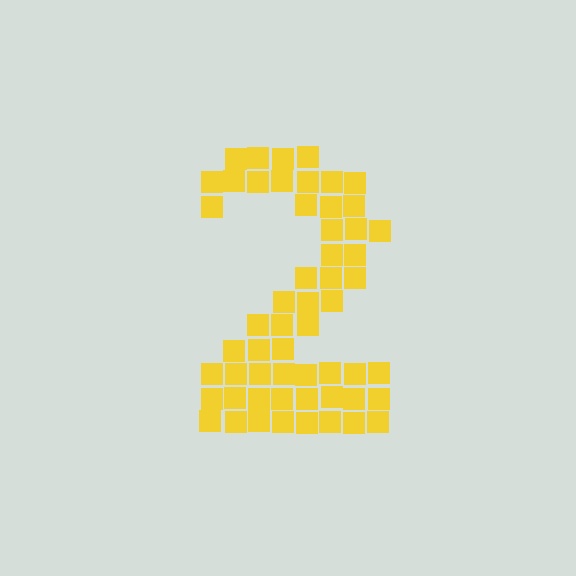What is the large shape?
The large shape is the digit 2.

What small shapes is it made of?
It is made of small squares.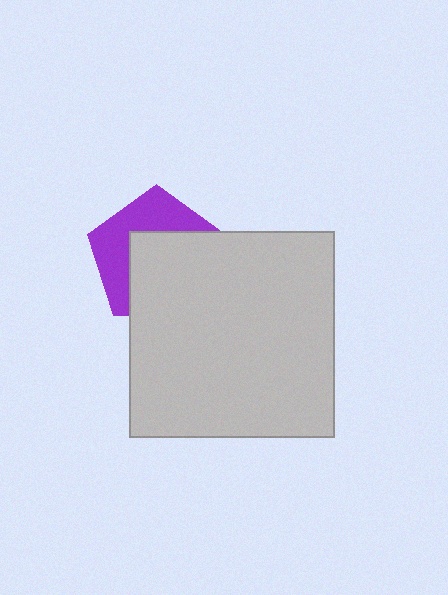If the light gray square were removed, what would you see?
You would see the complete purple pentagon.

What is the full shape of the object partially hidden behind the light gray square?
The partially hidden object is a purple pentagon.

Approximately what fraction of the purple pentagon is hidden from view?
Roughly 56% of the purple pentagon is hidden behind the light gray square.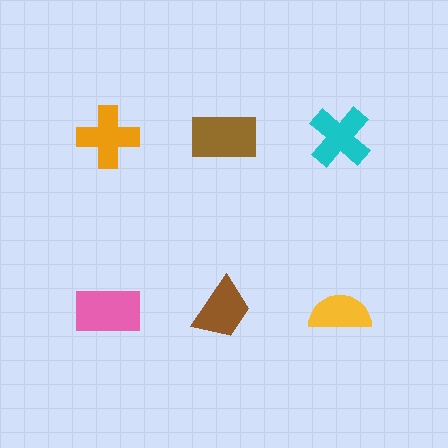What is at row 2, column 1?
A pink rectangle.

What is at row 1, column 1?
An orange cross.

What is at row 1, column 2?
A brown rectangle.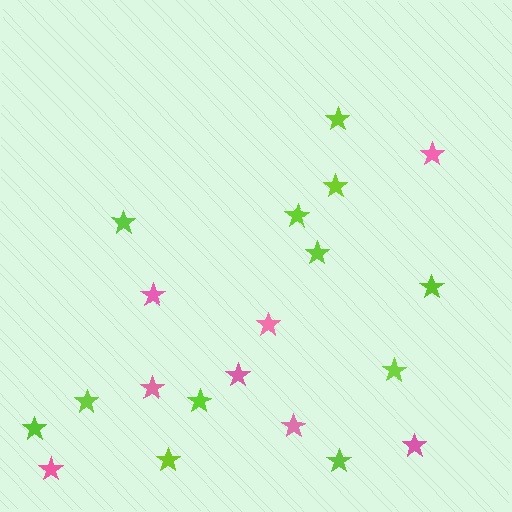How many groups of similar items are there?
There are 2 groups: one group of lime stars (12) and one group of pink stars (8).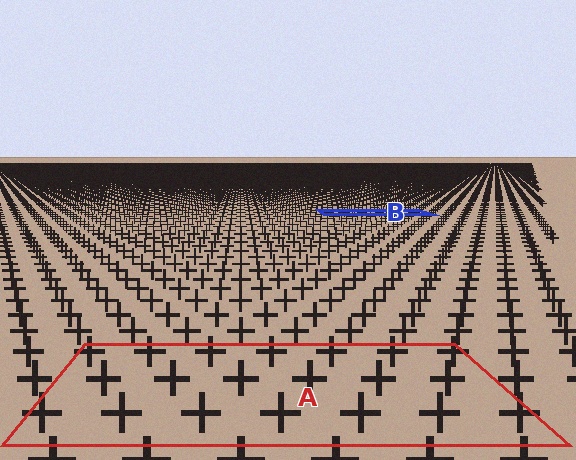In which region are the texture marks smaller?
The texture marks are smaller in region B, because it is farther away.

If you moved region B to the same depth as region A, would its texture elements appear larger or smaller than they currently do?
They would appear larger. At a closer depth, the same texture elements are projected at a bigger on-screen size.